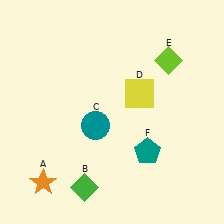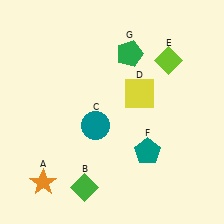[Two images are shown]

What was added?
A green pentagon (G) was added in Image 2.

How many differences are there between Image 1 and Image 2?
There is 1 difference between the two images.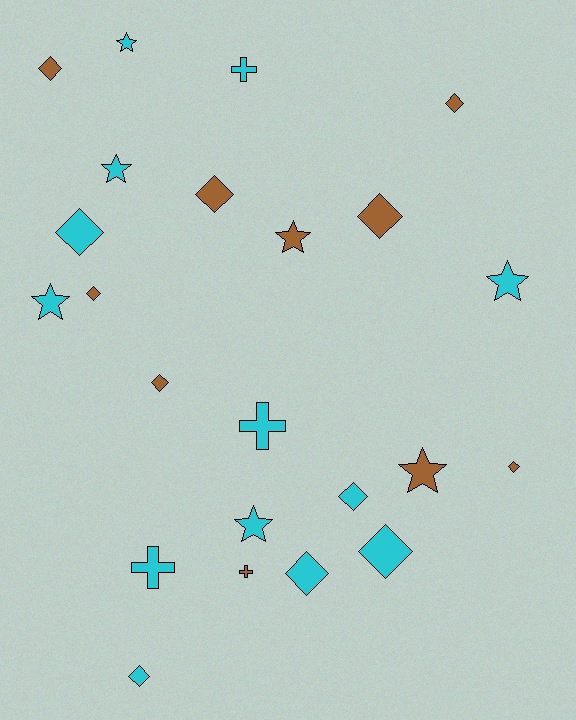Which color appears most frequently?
Cyan, with 13 objects.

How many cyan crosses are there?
There are 3 cyan crosses.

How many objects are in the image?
There are 23 objects.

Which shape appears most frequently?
Diamond, with 12 objects.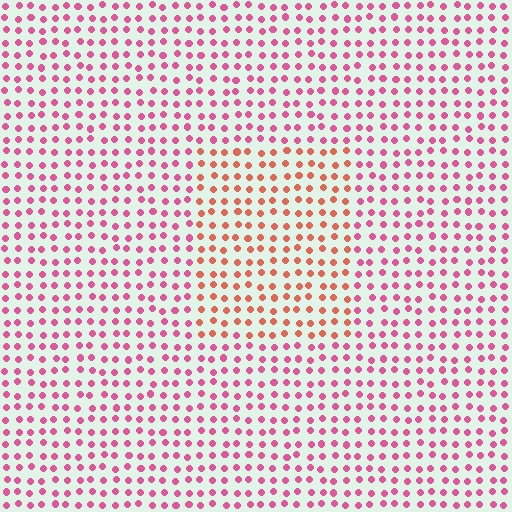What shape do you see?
I see a rectangle.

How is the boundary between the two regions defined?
The boundary is defined purely by a slight shift in hue (about 37 degrees). Spacing, size, and orientation are identical on both sides.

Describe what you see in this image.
The image is filled with small pink elements in a uniform arrangement. A rectangle-shaped region is visible where the elements are tinted to a slightly different hue, forming a subtle color boundary.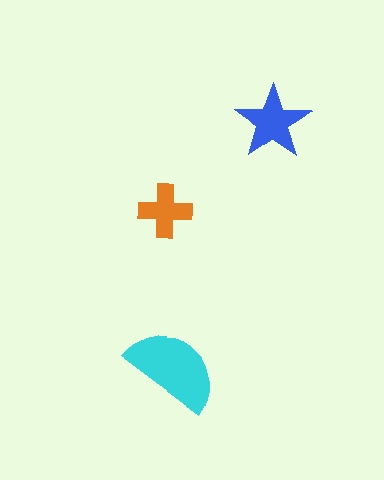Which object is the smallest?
The orange cross.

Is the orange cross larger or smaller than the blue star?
Smaller.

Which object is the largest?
The cyan semicircle.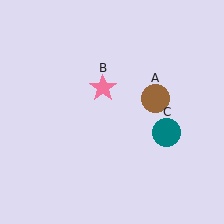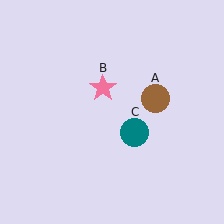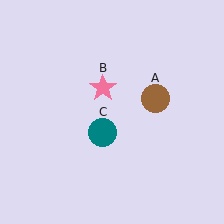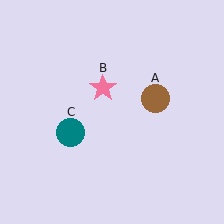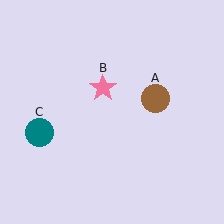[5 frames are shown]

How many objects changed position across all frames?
1 object changed position: teal circle (object C).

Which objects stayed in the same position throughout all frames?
Brown circle (object A) and pink star (object B) remained stationary.